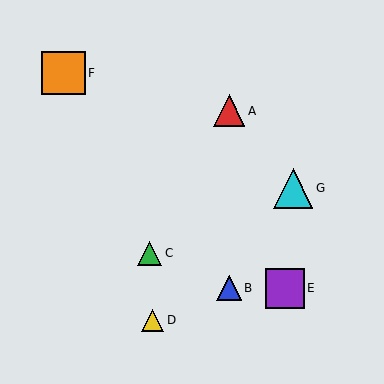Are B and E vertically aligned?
No, B is at x≈229 and E is at x≈285.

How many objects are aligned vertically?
2 objects (A, B) are aligned vertically.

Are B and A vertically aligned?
Yes, both are at x≈229.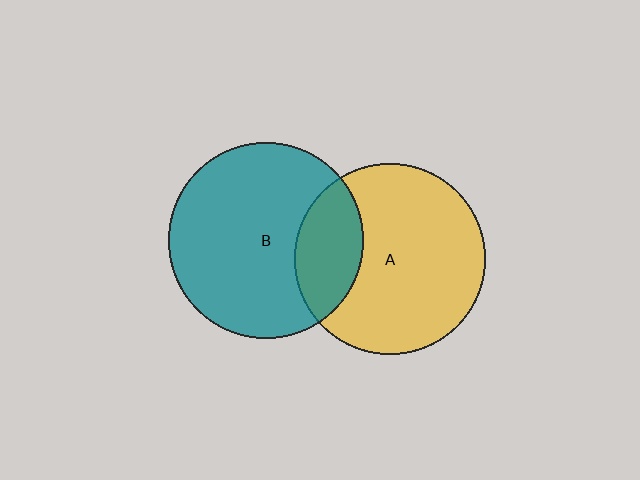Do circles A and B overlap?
Yes.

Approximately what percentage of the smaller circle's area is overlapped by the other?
Approximately 25%.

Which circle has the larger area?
Circle B (teal).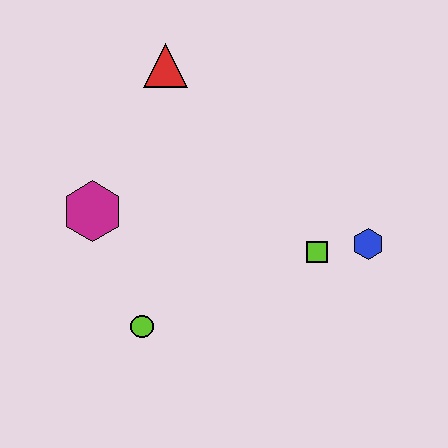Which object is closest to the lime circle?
The magenta hexagon is closest to the lime circle.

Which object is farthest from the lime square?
The red triangle is farthest from the lime square.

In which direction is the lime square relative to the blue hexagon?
The lime square is to the left of the blue hexagon.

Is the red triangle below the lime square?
No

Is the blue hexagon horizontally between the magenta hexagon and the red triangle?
No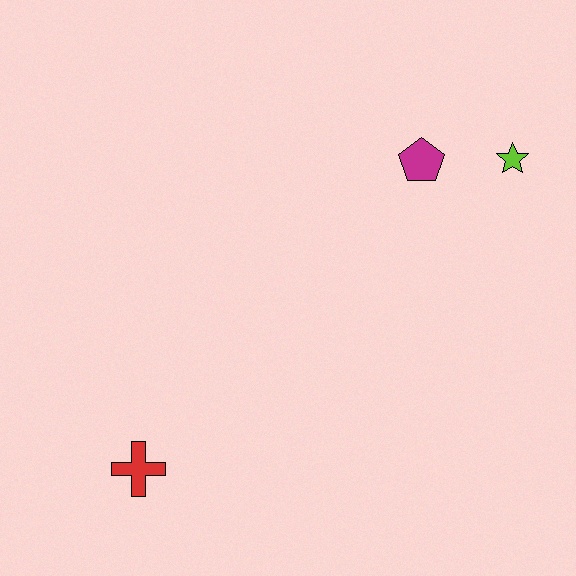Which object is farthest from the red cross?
The lime star is farthest from the red cross.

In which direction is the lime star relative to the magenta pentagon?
The lime star is to the right of the magenta pentagon.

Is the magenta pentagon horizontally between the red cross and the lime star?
Yes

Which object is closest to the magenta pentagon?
The lime star is closest to the magenta pentagon.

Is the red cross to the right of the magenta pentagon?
No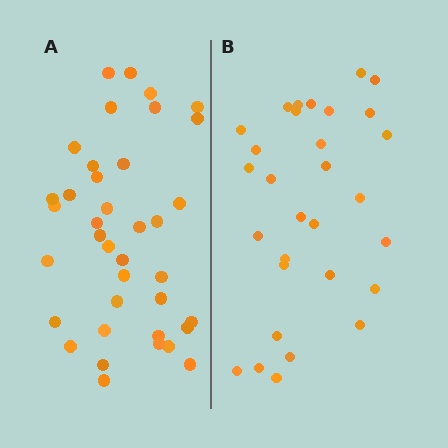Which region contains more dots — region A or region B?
Region A (the left region) has more dots.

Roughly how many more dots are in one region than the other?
Region A has roughly 8 or so more dots than region B.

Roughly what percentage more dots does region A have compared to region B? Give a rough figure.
About 25% more.